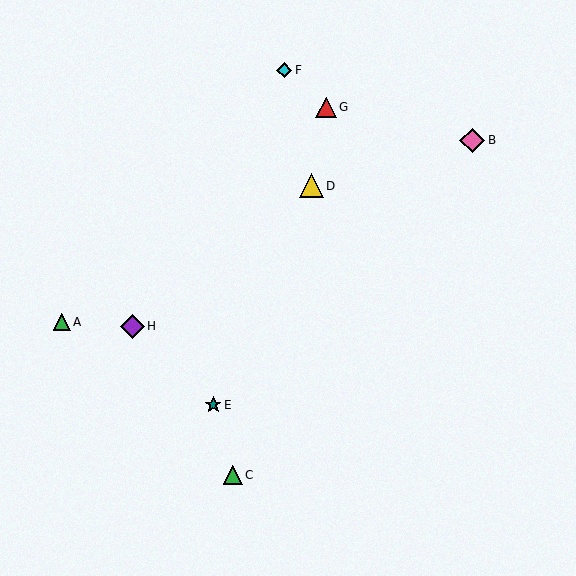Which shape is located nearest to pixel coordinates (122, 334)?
The purple diamond (labeled H) at (132, 326) is nearest to that location.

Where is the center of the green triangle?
The center of the green triangle is at (62, 322).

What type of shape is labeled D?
Shape D is a yellow triangle.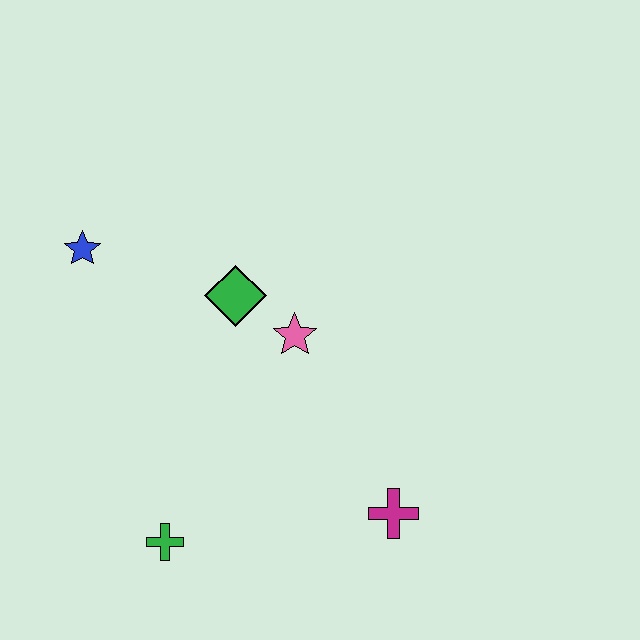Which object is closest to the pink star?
The green diamond is closest to the pink star.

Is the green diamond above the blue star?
No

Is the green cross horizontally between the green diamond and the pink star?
No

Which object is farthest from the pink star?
The green cross is farthest from the pink star.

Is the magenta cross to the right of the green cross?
Yes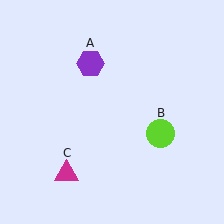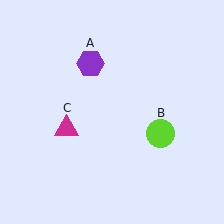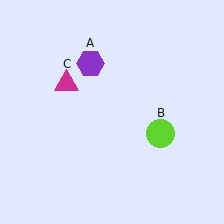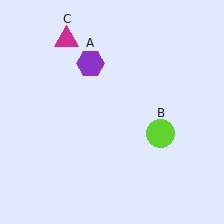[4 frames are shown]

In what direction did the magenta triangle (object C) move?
The magenta triangle (object C) moved up.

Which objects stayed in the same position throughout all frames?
Purple hexagon (object A) and lime circle (object B) remained stationary.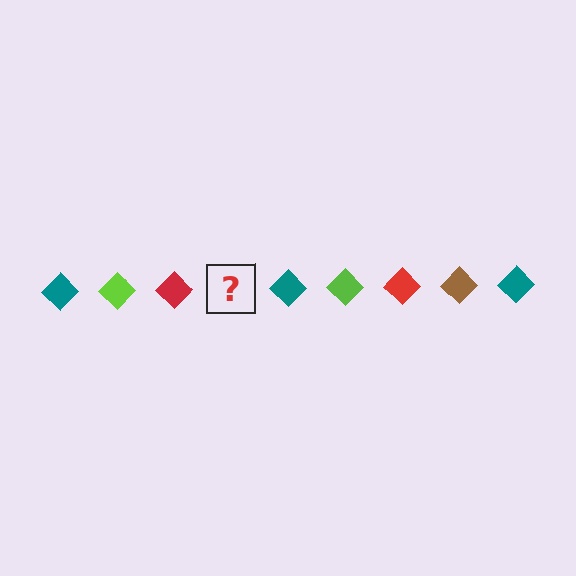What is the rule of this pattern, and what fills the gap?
The rule is that the pattern cycles through teal, lime, red, brown diamonds. The gap should be filled with a brown diamond.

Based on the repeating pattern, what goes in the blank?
The blank should be a brown diamond.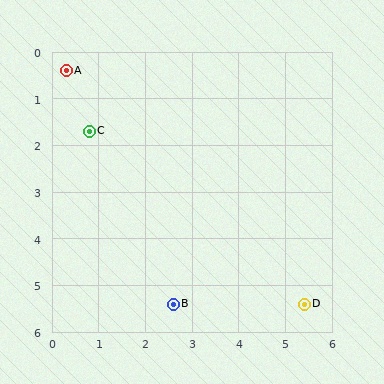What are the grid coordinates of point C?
Point C is at approximately (0.8, 1.7).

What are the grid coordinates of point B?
Point B is at approximately (2.6, 5.4).